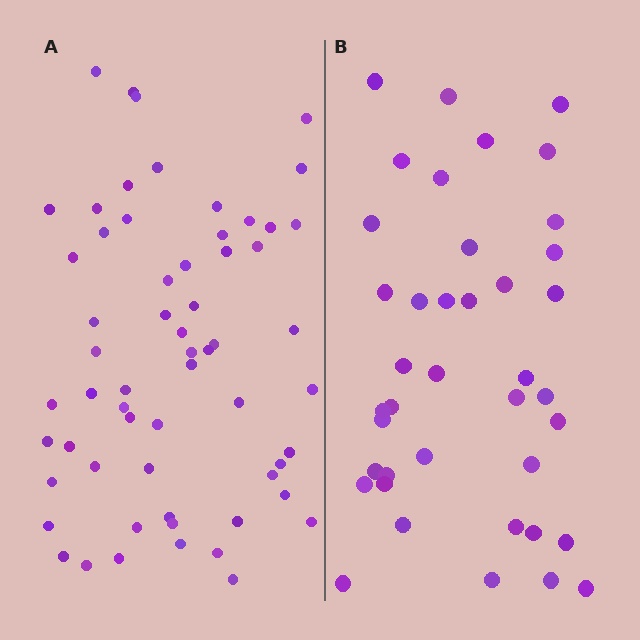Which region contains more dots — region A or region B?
Region A (the left region) has more dots.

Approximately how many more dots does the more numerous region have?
Region A has approximately 20 more dots than region B.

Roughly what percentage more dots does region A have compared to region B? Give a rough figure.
About 50% more.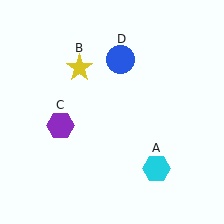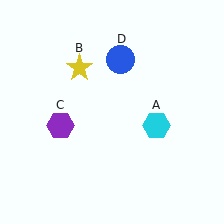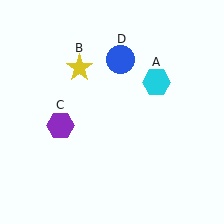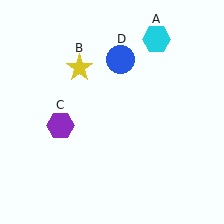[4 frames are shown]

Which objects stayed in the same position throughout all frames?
Yellow star (object B) and purple hexagon (object C) and blue circle (object D) remained stationary.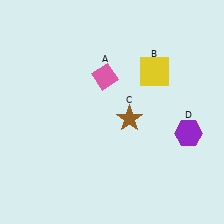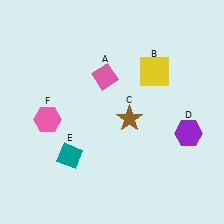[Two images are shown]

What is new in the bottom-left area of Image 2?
A teal diamond (E) was added in the bottom-left area of Image 2.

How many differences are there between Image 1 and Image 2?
There are 2 differences between the two images.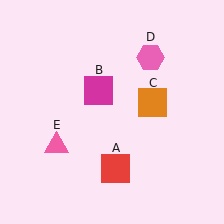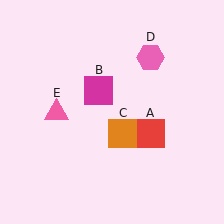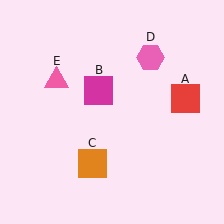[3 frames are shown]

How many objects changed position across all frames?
3 objects changed position: red square (object A), orange square (object C), pink triangle (object E).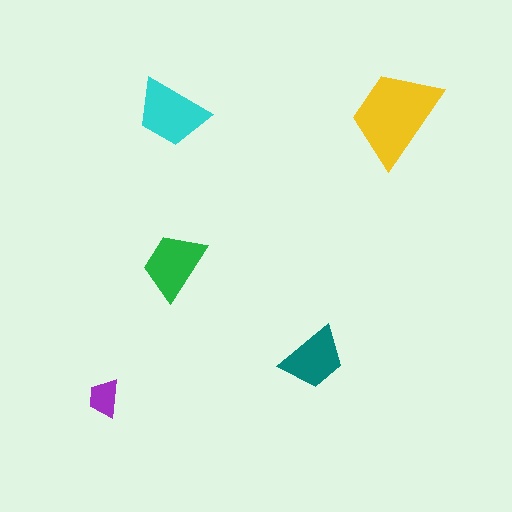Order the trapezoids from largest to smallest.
the yellow one, the cyan one, the green one, the teal one, the purple one.